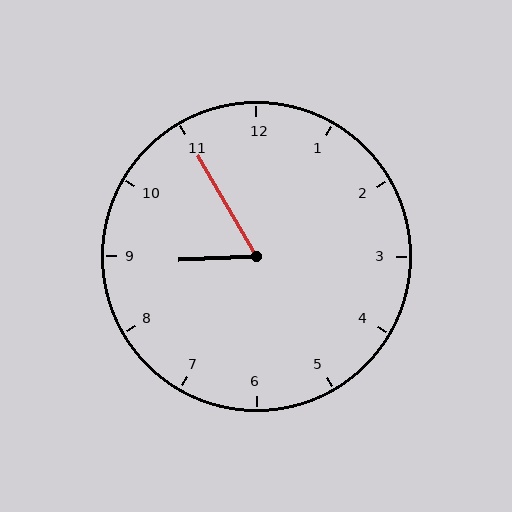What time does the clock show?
8:55.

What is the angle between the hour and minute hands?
Approximately 62 degrees.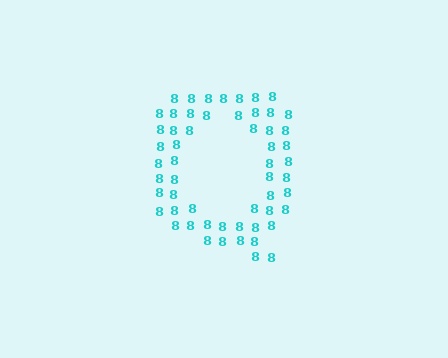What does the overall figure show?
The overall figure shows the letter Q.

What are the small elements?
The small elements are digit 8's.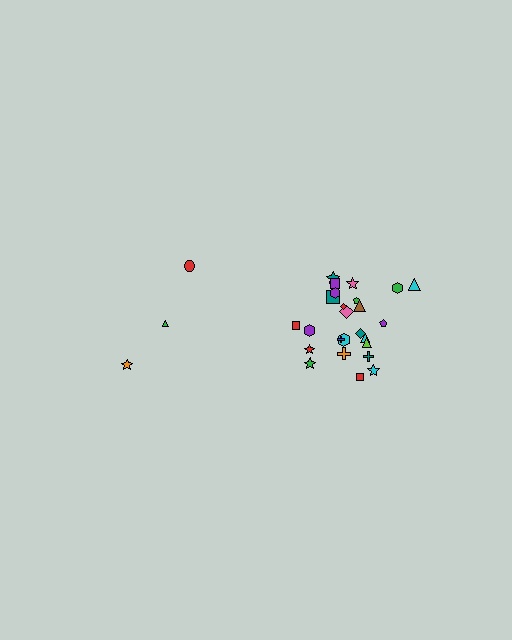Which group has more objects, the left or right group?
The right group.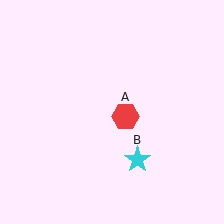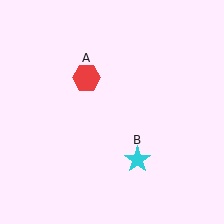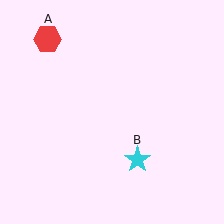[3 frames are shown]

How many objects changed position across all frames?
1 object changed position: red hexagon (object A).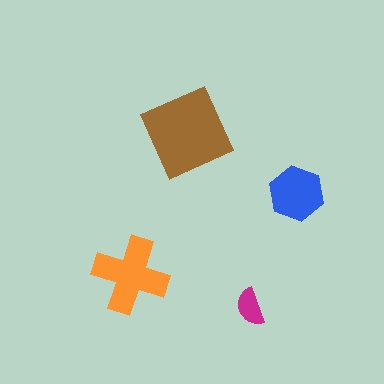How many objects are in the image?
There are 4 objects in the image.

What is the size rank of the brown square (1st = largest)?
1st.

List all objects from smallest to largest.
The magenta semicircle, the blue hexagon, the orange cross, the brown square.